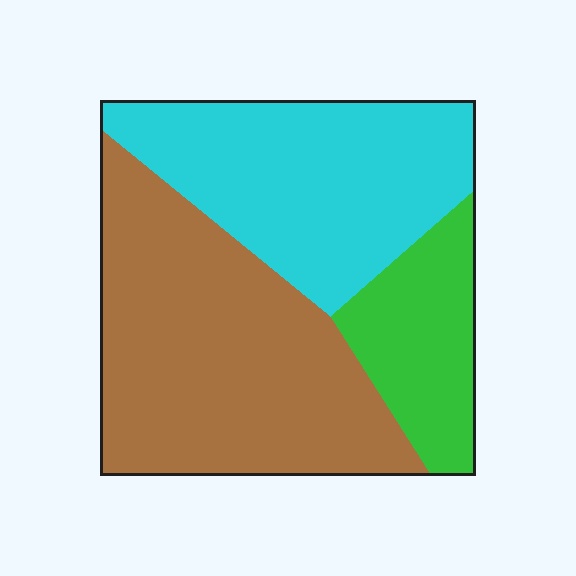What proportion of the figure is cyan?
Cyan takes up about three eighths (3/8) of the figure.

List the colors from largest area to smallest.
From largest to smallest: brown, cyan, green.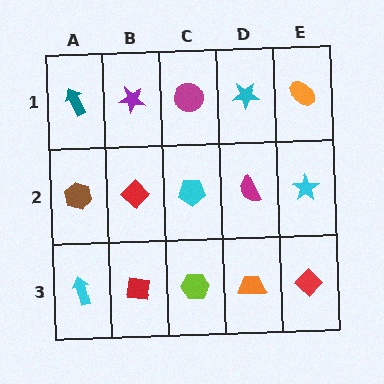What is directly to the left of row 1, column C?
A purple star.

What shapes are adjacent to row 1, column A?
A brown hexagon (row 2, column A), a purple star (row 1, column B).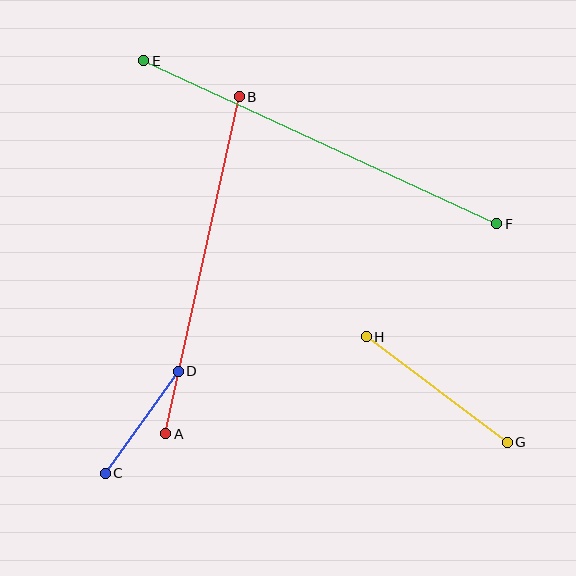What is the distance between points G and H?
The distance is approximately 176 pixels.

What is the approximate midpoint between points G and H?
The midpoint is at approximately (437, 389) pixels.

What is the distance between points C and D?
The distance is approximately 125 pixels.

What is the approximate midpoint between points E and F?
The midpoint is at approximately (320, 142) pixels.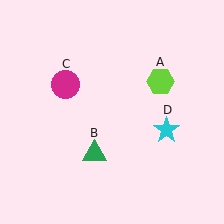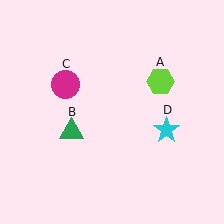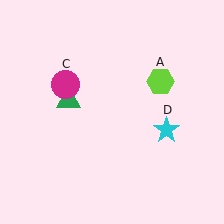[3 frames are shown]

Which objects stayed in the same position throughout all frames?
Lime hexagon (object A) and magenta circle (object C) and cyan star (object D) remained stationary.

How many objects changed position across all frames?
1 object changed position: green triangle (object B).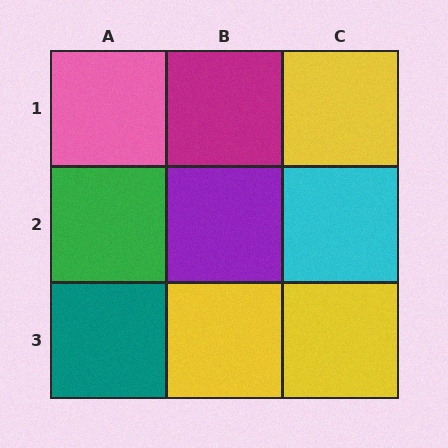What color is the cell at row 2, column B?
Purple.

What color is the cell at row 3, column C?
Yellow.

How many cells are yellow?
3 cells are yellow.